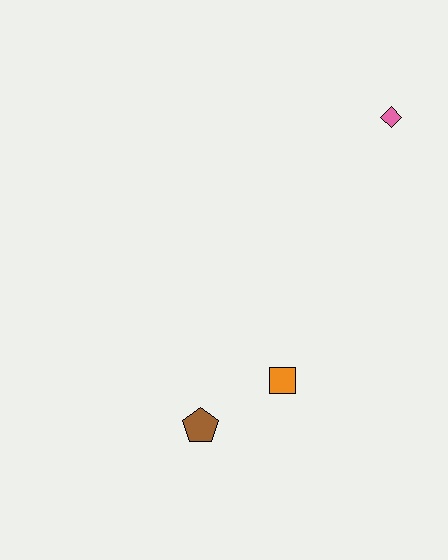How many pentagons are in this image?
There is 1 pentagon.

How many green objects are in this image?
There are no green objects.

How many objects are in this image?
There are 3 objects.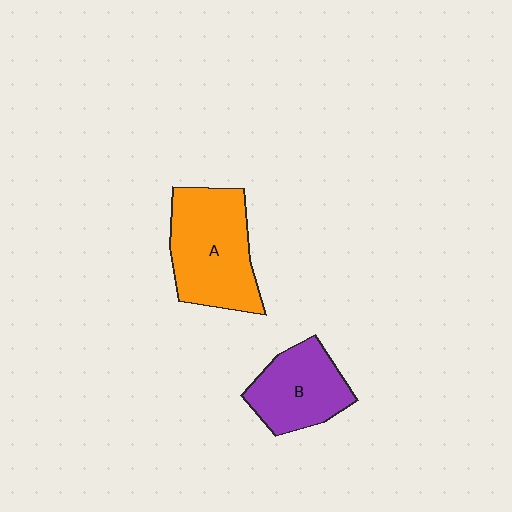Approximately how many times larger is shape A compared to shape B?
Approximately 1.4 times.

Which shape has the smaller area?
Shape B (purple).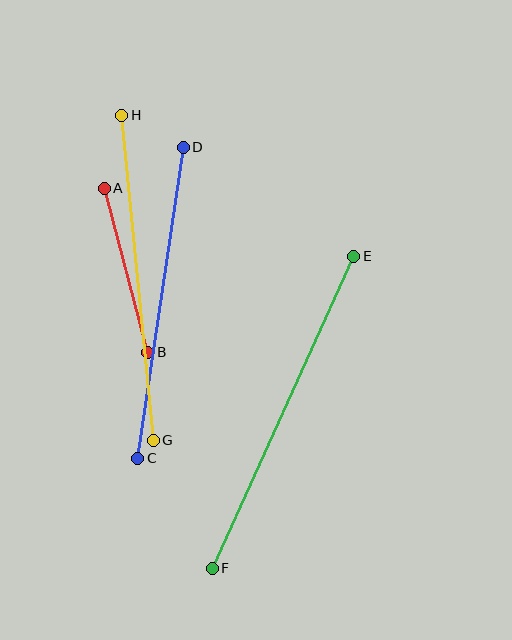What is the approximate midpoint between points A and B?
The midpoint is at approximately (126, 270) pixels.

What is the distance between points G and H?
The distance is approximately 327 pixels.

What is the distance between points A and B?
The distance is approximately 170 pixels.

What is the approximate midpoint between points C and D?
The midpoint is at approximately (160, 303) pixels.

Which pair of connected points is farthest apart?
Points E and F are farthest apart.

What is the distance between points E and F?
The distance is approximately 342 pixels.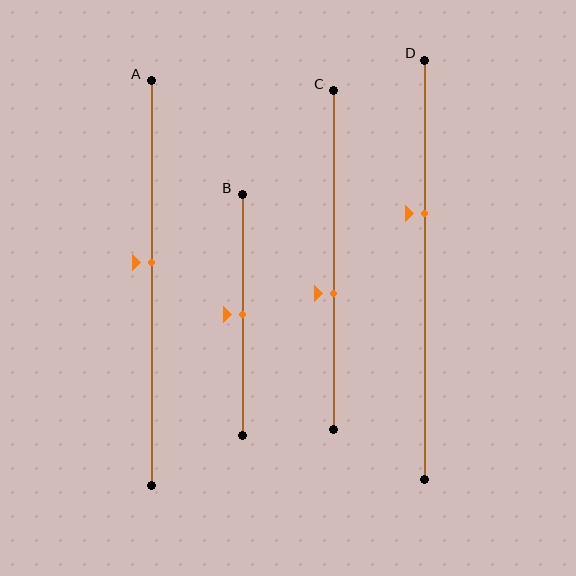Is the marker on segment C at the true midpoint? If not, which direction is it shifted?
No, the marker on segment C is shifted downward by about 10% of the segment length.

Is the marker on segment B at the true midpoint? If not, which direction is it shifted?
Yes, the marker on segment B is at the true midpoint.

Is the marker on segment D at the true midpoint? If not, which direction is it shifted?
No, the marker on segment D is shifted upward by about 13% of the segment length.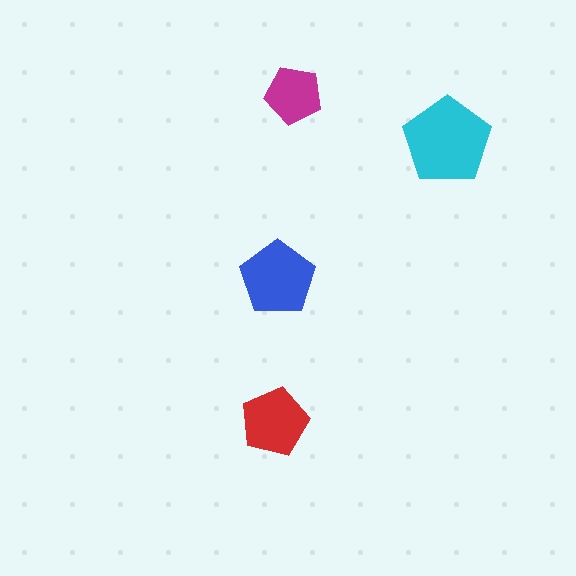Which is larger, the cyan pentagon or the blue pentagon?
The cyan one.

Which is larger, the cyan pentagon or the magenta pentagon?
The cyan one.